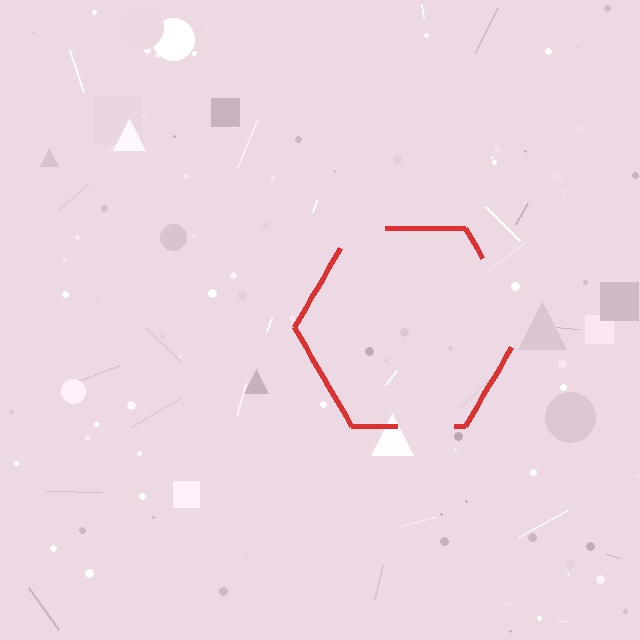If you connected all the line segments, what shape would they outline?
They would outline a hexagon.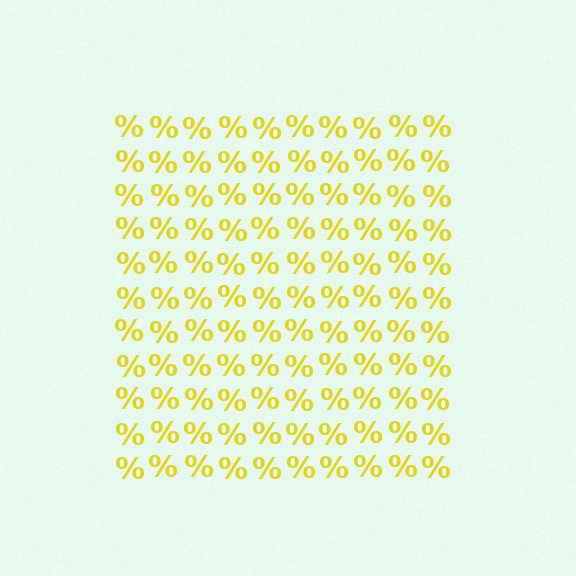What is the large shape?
The large shape is a square.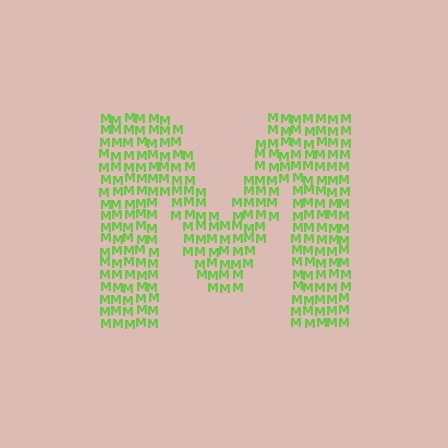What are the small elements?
The small elements are letter M's.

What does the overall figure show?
The overall figure shows the letter M.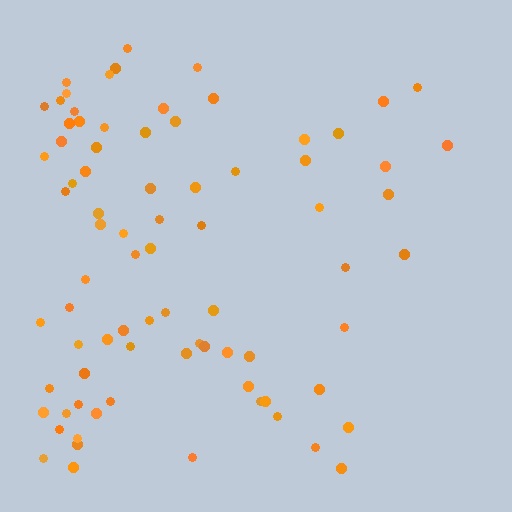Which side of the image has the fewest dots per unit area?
The right.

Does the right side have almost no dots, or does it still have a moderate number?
Still a moderate number, just noticeably fewer than the left.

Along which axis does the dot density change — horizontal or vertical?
Horizontal.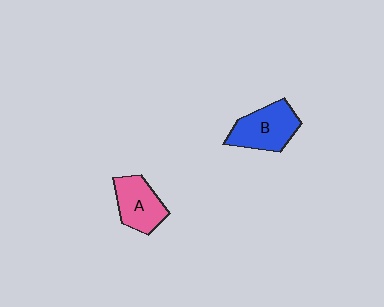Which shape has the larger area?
Shape B (blue).